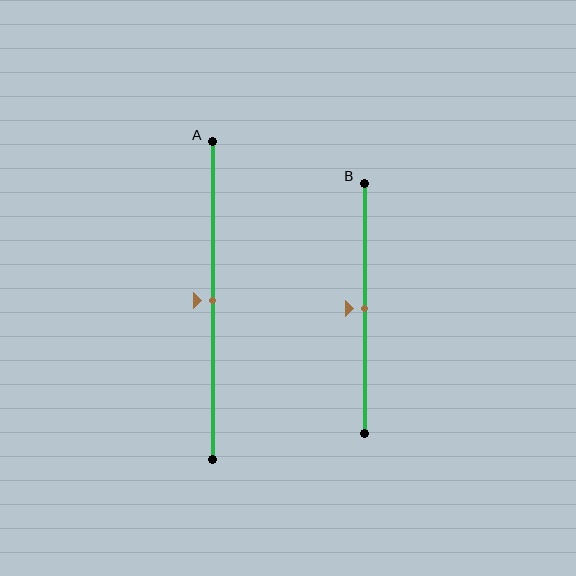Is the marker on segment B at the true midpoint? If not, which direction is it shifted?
Yes, the marker on segment B is at the true midpoint.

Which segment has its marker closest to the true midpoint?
Segment A has its marker closest to the true midpoint.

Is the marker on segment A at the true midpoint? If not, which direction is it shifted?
Yes, the marker on segment A is at the true midpoint.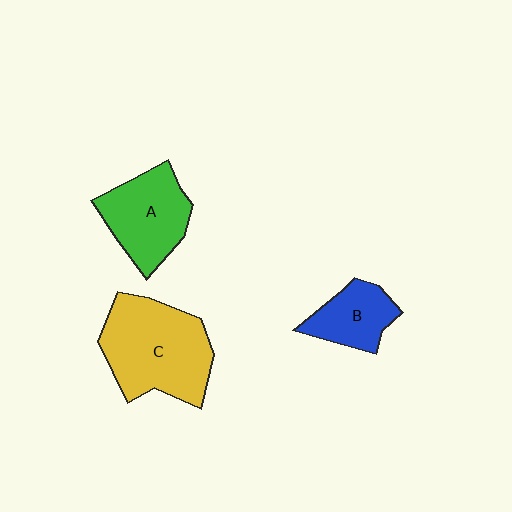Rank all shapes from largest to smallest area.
From largest to smallest: C (yellow), A (green), B (blue).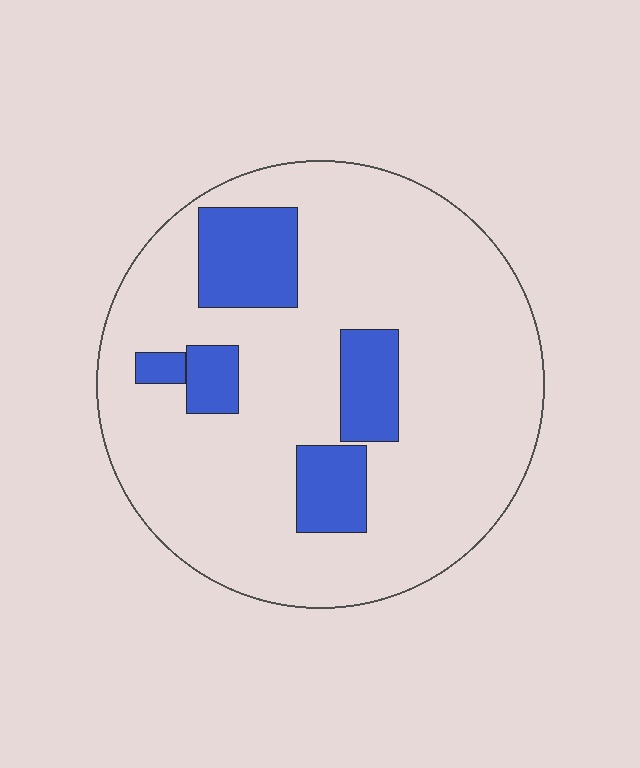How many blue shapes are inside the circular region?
5.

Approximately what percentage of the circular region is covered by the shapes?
Approximately 20%.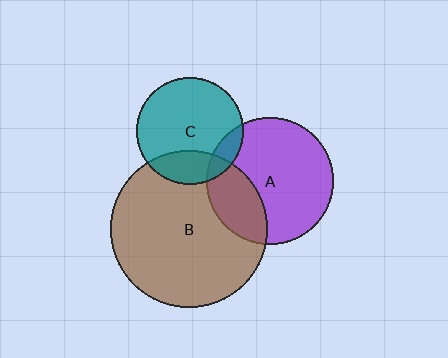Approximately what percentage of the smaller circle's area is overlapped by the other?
Approximately 20%.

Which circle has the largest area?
Circle B (brown).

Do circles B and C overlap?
Yes.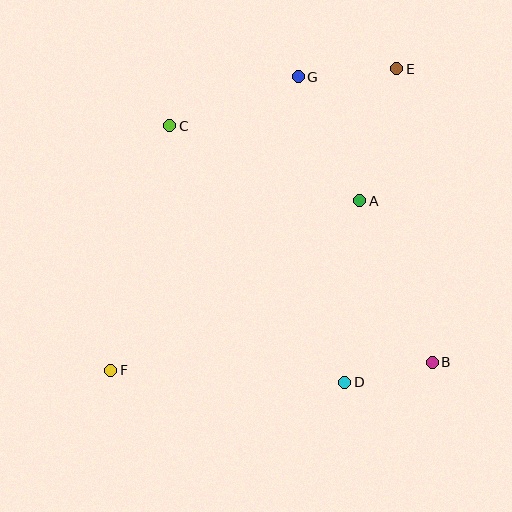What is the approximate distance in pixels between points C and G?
The distance between C and G is approximately 137 pixels.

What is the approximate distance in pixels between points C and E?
The distance between C and E is approximately 234 pixels.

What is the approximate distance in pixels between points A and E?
The distance between A and E is approximately 137 pixels.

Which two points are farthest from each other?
Points E and F are farthest from each other.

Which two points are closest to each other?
Points B and D are closest to each other.